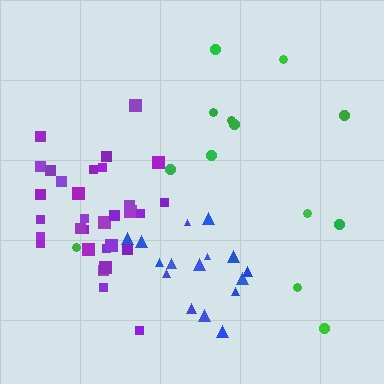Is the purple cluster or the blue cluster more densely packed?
Purple.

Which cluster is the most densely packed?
Purple.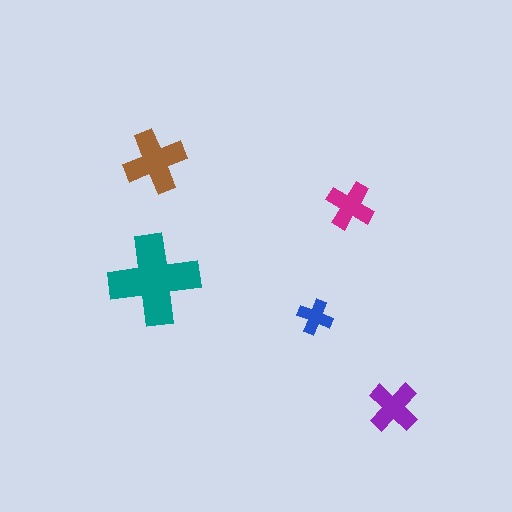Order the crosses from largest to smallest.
the teal one, the brown one, the purple one, the magenta one, the blue one.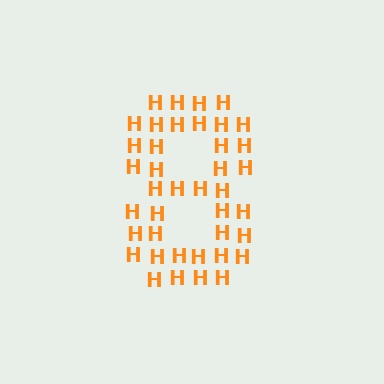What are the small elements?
The small elements are letter H's.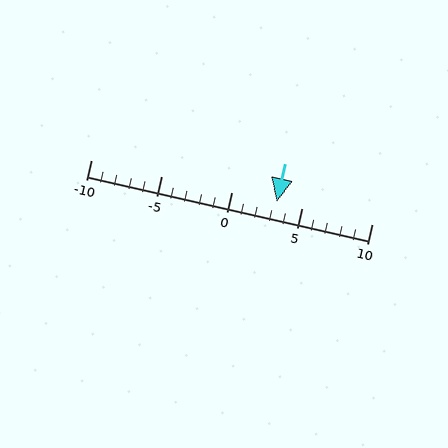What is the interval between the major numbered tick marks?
The major tick marks are spaced 5 units apart.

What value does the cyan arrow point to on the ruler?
The cyan arrow points to approximately 3.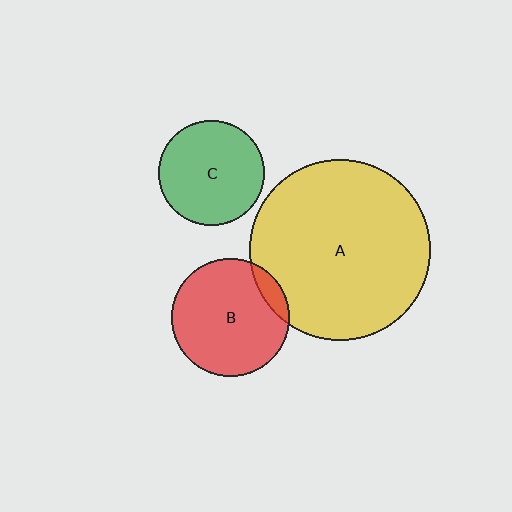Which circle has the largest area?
Circle A (yellow).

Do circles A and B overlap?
Yes.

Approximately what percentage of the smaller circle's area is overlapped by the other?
Approximately 10%.